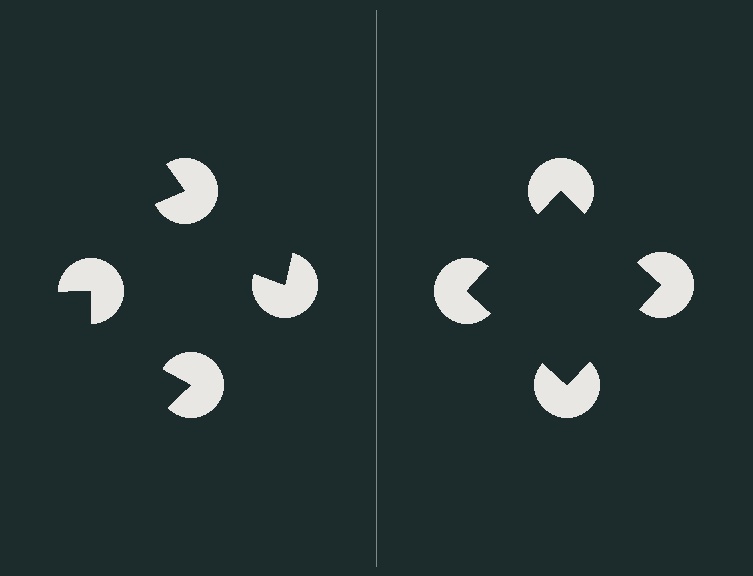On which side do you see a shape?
An illusory square appears on the right side. On the left side the wedge cuts are rotated, so no coherent shape forms.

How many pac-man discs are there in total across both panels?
8 — 4 on each side.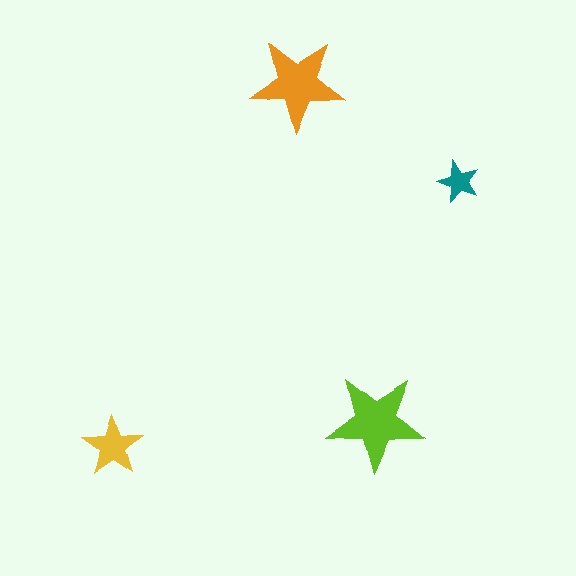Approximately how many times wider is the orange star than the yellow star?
About 1.5 times wider.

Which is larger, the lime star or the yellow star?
The lime one.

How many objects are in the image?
There are 4 objects in the image.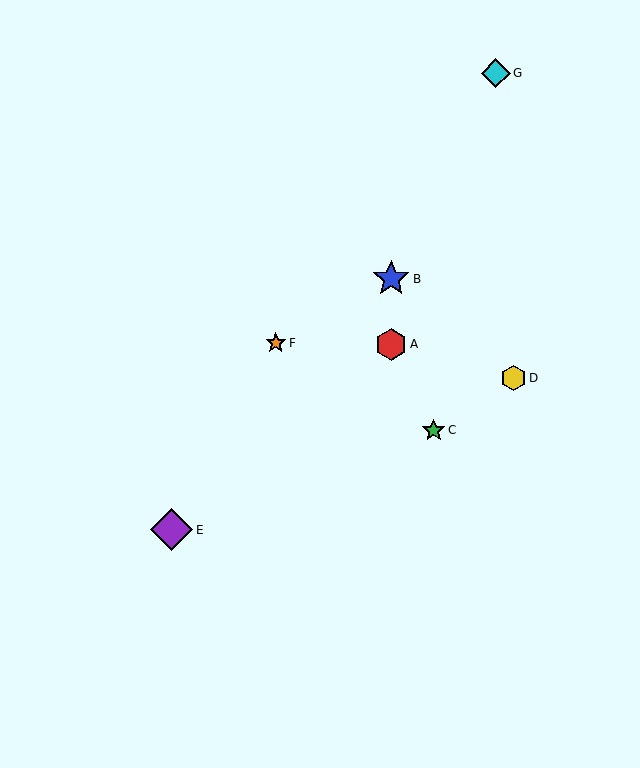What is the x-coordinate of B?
Object B is at x≈391.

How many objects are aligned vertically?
2 objects (A, B) are aligned vertically.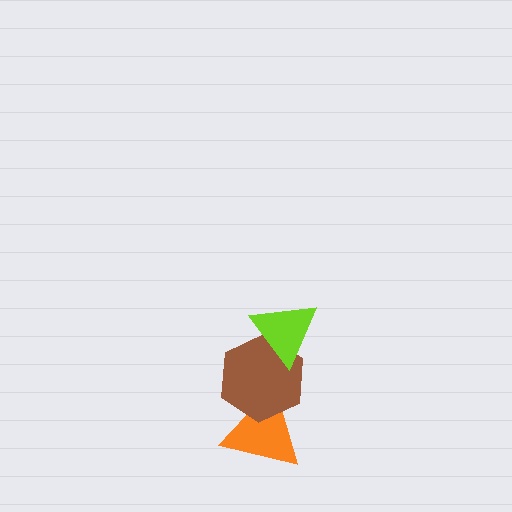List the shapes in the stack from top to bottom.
From top to bottom: the lime triangle, the brown hexagon, the orange triangle.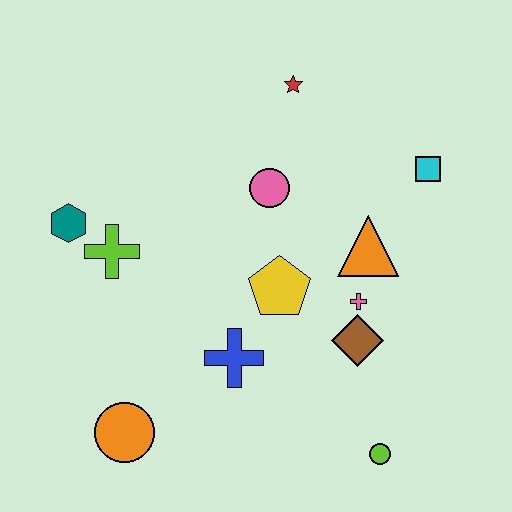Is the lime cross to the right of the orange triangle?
No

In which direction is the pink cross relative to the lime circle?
The pink cross is above the lime circle.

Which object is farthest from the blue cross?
The red star is farthest from the blue cross.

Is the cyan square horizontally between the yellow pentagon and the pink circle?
No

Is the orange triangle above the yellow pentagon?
Yes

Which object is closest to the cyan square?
The orange triangle is closest to the cyan square.